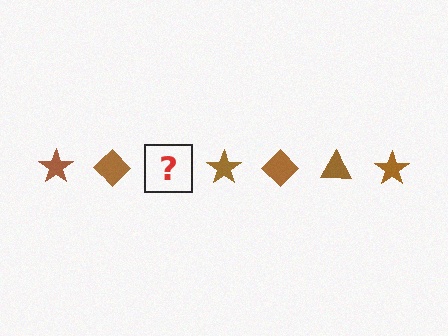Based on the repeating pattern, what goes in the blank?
The blank should be a brown triangle.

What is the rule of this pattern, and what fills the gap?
The rule is that the pattern cycles through star, diamond, triangle shapes in brown. The gap should be filled with a brown triangle.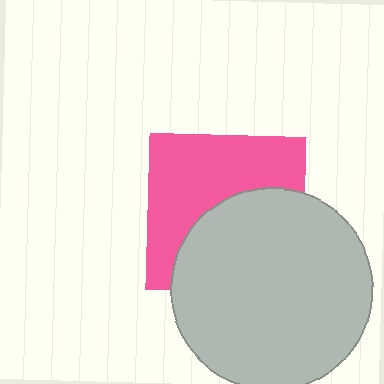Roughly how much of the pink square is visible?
About half of it is visible (roughly 53%).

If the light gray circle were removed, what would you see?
You would see the complete pink square.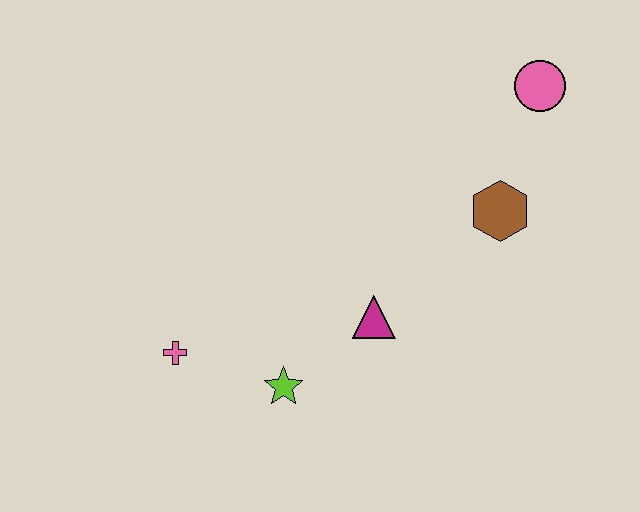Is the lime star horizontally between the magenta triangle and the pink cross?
Yes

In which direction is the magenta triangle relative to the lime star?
The magenta triangle is to the right of the lime star.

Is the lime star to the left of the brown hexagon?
Yes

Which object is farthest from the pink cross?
The pink circle is farthest from the pink cross.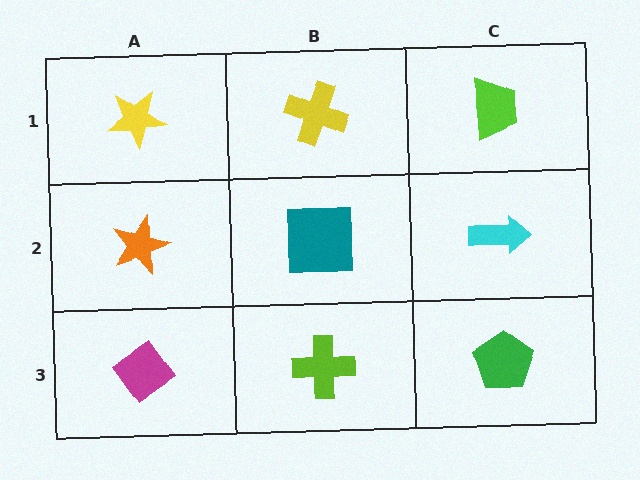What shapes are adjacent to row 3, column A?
An orange star (row 2, column A), a lime cross (row 3, column B).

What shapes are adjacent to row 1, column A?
An orange star (row 2, column A), a yellow cross (row 1, column B).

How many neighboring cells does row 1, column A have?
2.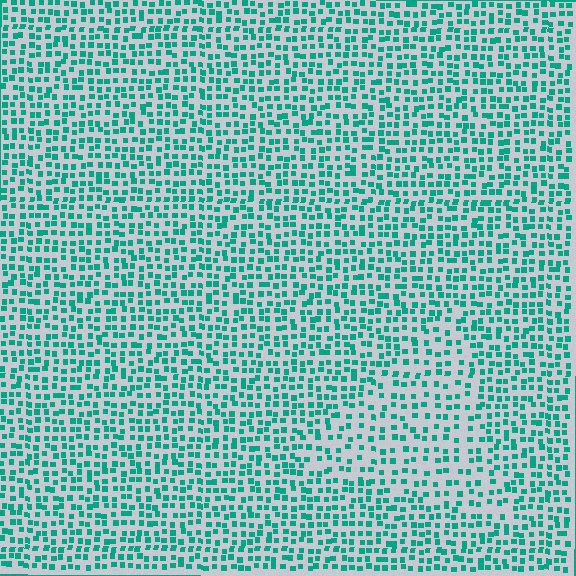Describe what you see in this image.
The image contains small teal elements arranged at two different densities. A triangle-shaped region is visible where the elements are less densely packed than the surrounding area.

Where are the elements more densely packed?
The elements are more densely packed outside the triangle boundary.